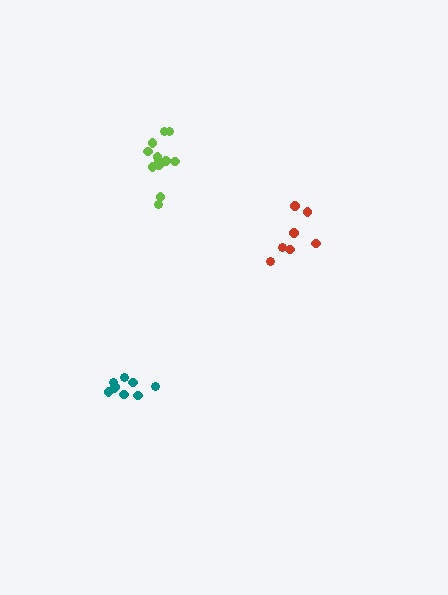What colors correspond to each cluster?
The clusters are colored: red, teal, lime.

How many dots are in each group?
Group 1: 7 dots, Group 2: 9 dots, Group 3: 12 dots (28 total).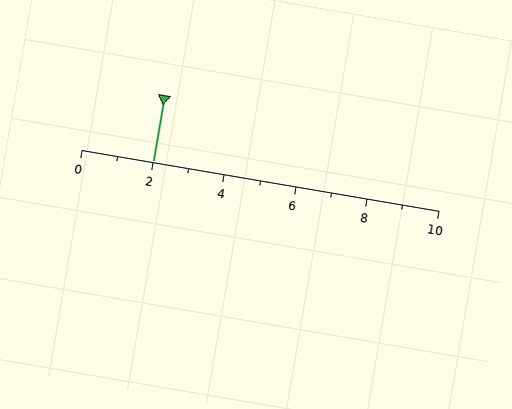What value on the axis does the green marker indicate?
The marker indicates approximately 2.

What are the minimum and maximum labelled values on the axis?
The axis runs from 0 to 10.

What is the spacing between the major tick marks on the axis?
The major ticks are spaced 2 apart.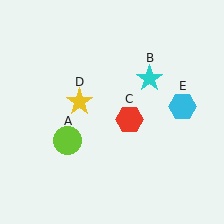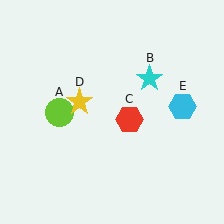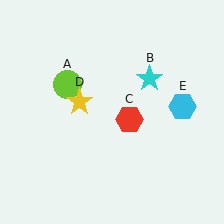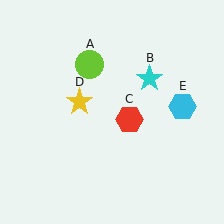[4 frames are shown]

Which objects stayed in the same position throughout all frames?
Cyan star (object B) and red hexagon (object C) and yellow star (object D) and cyan hexagon (object E) remained stationary.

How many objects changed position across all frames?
1 object changed position: lime circle (object A).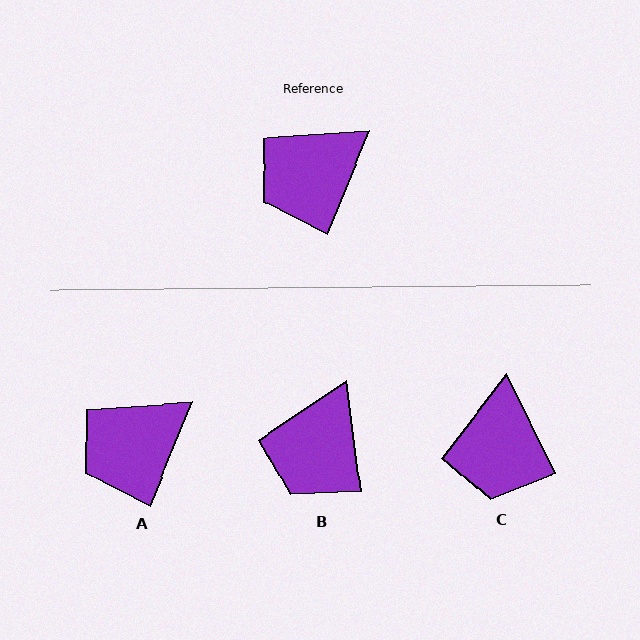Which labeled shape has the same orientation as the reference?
A.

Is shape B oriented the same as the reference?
No, it is off by about 30 degrees.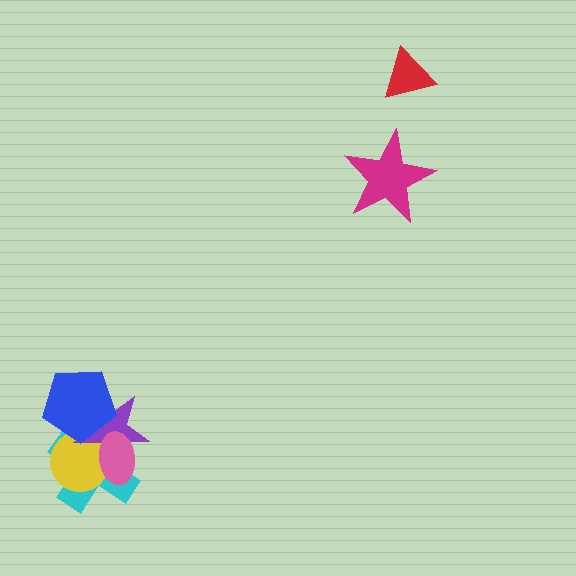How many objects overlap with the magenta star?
0 objects overlap with the magenta star.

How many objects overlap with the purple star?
4 objects overlap with the purple star.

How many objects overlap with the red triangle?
0 objects overlap with the red triangle.